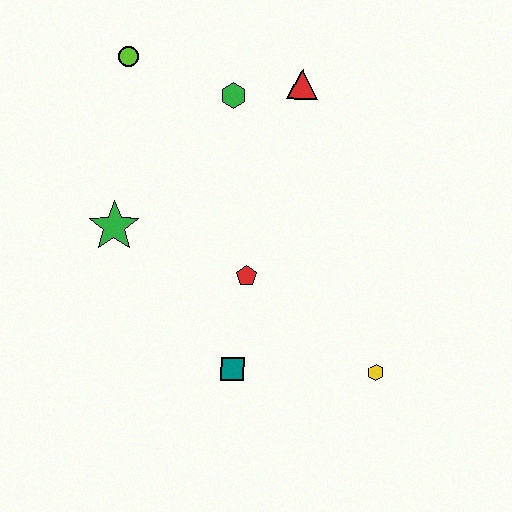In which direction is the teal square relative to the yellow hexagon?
The teal square is to the left of the yellow hexagon.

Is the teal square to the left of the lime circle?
No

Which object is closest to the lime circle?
The green hexagon is closest to the lime circle.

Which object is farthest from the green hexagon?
The yellow hexagon is farthest from the green hexagon.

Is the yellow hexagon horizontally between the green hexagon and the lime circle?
No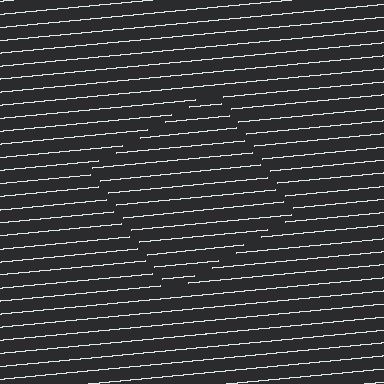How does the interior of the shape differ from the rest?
The interior of the shape contains the same grating, shifted by half a period — the contour is defined by the phase discontinuity where line-ends from the inner and outer gratings abut.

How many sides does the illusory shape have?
4 sides — the line-ends trace a square.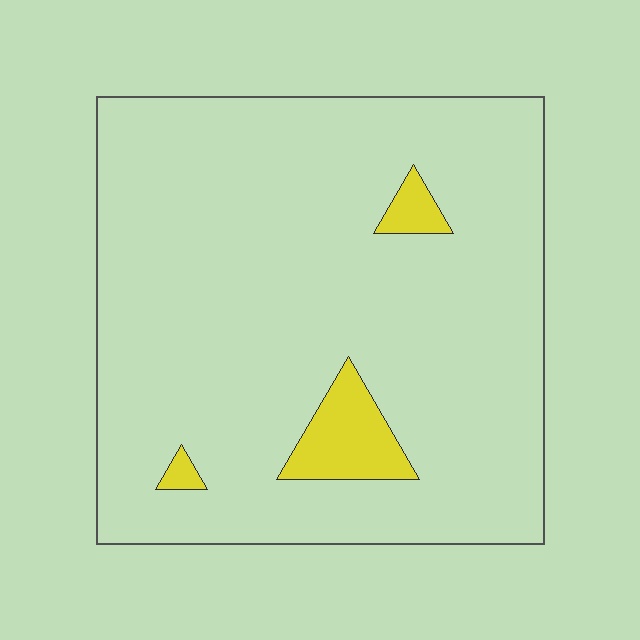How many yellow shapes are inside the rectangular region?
3.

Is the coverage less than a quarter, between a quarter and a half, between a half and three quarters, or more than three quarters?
Less than a quarter.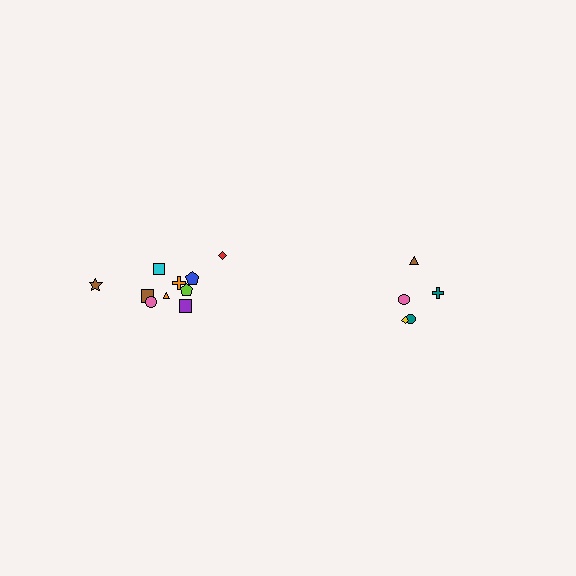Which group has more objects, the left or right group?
The left group.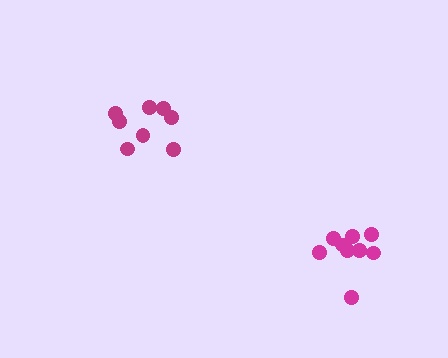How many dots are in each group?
Group 1: 8 dots, Group 2: 9 dots (17 total).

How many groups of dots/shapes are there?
There are 2 groups.